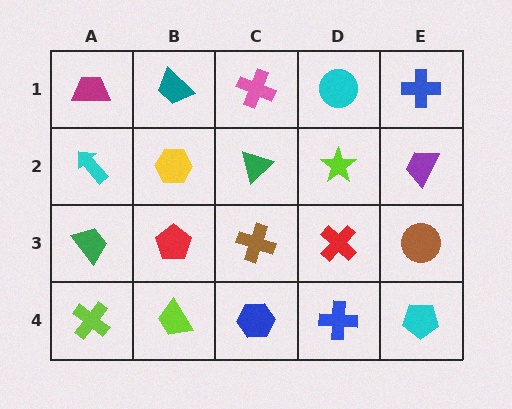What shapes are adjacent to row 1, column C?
A green triangle (row 2, column C), a teal trapezoid (row 1, column B), a cyan circle (row 1, column D).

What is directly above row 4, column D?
A red cross.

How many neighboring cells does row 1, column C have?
3.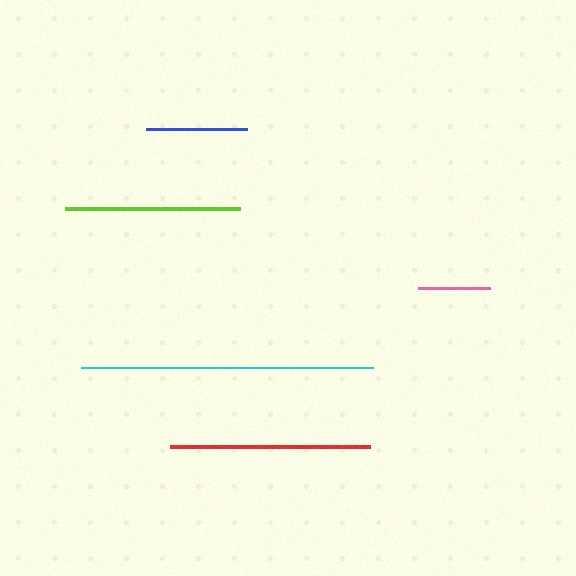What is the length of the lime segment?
The lime segment is approximately 174 pixels long.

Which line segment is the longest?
The cyan line is the longest at approximately 291 pixels.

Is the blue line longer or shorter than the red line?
The red line is longer than the blue line.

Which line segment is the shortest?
The pink line is the shortest at approximately 72 pixels.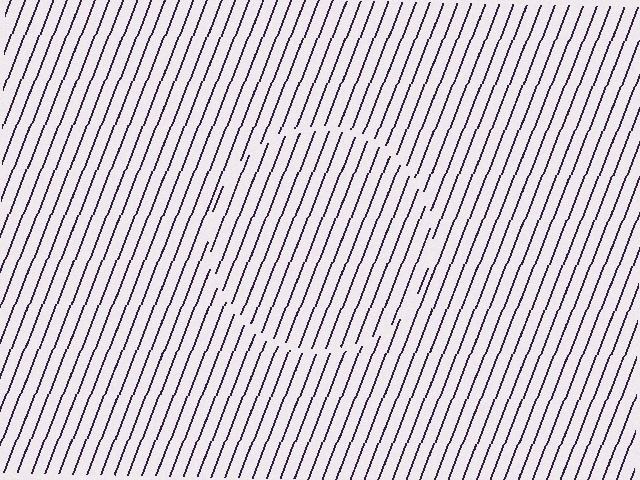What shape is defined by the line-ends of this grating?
An illusory circle. The interior of the shape contains the same grating, shifted by half a period — the contour is defined by the phase discontinuity where line-ends from the inner and outer gratings abut.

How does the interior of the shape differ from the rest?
The interior of the shape contains the same grating, shifted by half a period — the contour is defined by the phase discontinuity where line-ends from the inner and outer gratings abut.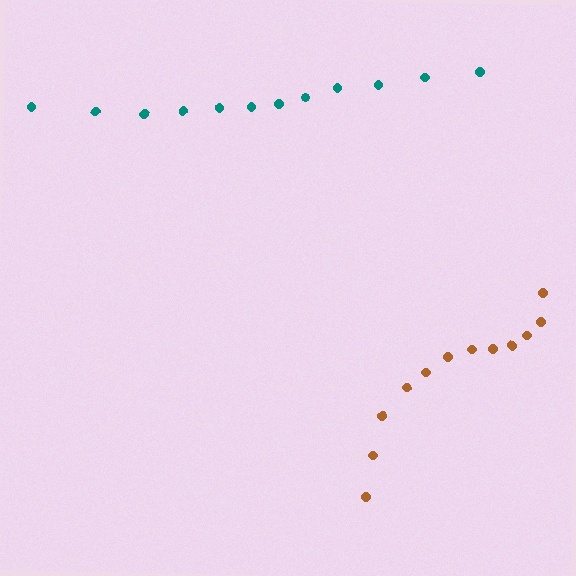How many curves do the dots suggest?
There are 2 distinct paths.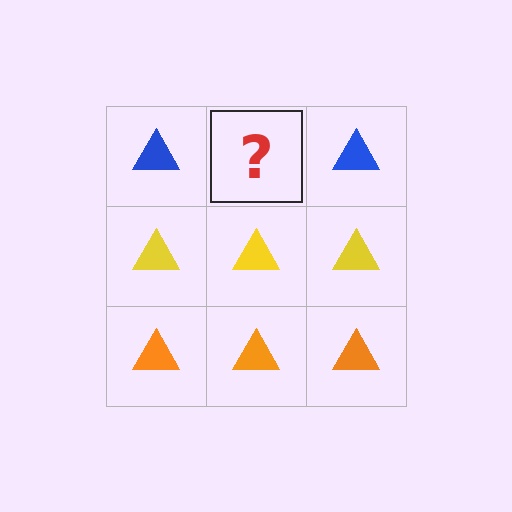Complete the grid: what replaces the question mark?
The question mark should be replaced with a blue triangle.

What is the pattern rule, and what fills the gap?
The rule is that each row has a consistent color. The gap should be filled with a blue triangle.